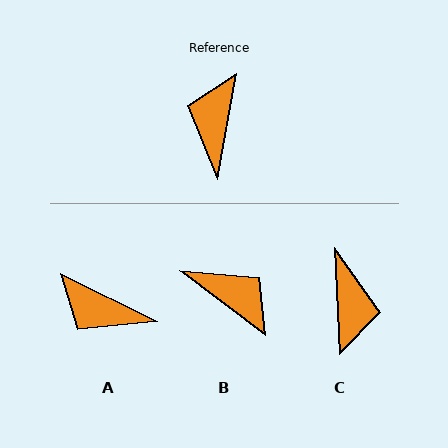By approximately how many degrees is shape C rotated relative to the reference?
Approximately 167 degrees clockwise.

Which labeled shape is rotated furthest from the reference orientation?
C, about 167 degrees away.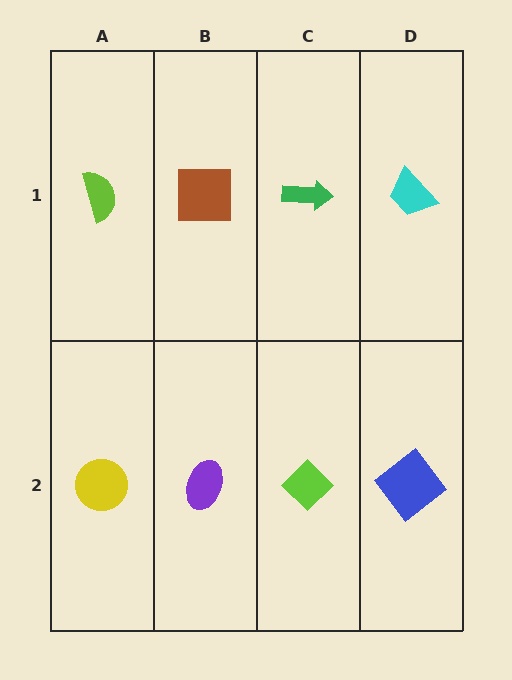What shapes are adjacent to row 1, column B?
A purple ellipse (row 2, column B), a lime semicircle (row 1, column A), a green arrow (row 1, column C).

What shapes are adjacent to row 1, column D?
A blue diamond (row 2, column D), a green arrow (row 1, column C).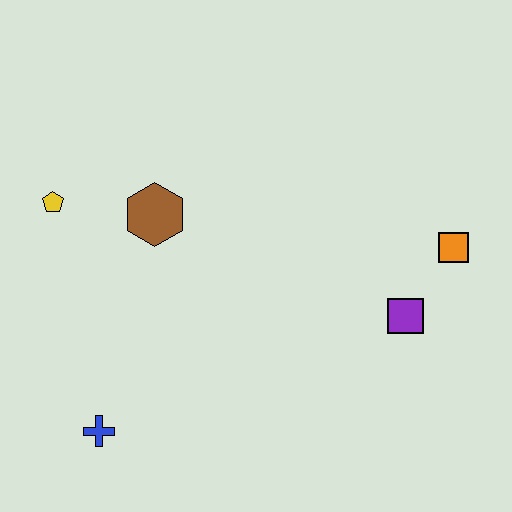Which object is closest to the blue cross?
The brown hexagon is closest to the blue cross.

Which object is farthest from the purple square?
The yellow pentagon is farthest from the purple square.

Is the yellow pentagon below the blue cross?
No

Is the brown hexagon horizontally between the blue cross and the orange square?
Yes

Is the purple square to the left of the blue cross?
No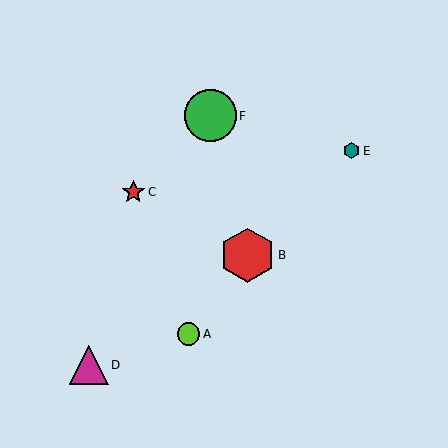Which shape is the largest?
The red hexagon (labeled B) is the largest.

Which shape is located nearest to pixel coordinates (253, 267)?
The red hexagon (labeled B) at (248, 255) is nearest to that location.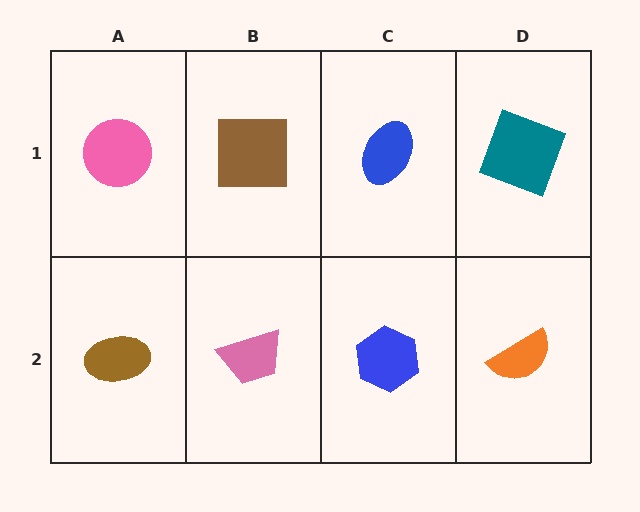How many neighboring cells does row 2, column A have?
2.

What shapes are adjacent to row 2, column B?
A brown square (row 1, column B), a brown ellipse (row 2, column A), a blue hexagon (row 2, column C).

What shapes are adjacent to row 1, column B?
A pink trapezoid (row 2, column B), a pink circle (row 1, column A), a blue ellipse (row 1, column C).